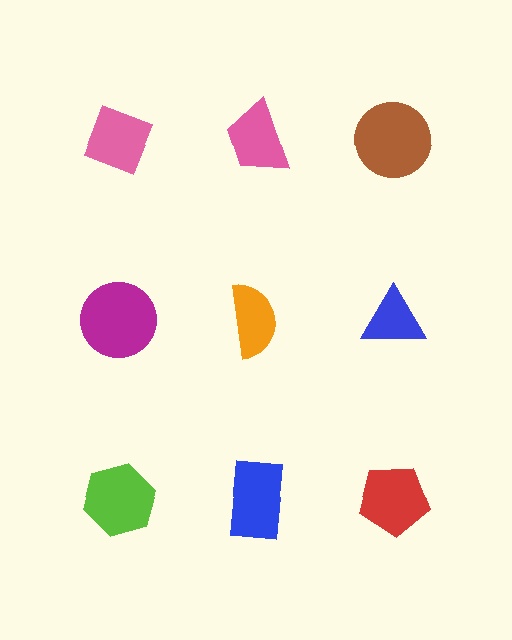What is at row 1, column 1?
A pink diamond.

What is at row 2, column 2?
An orange semicircle.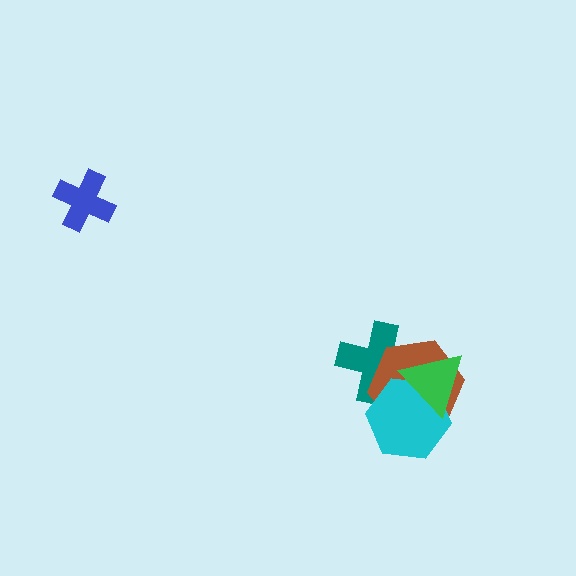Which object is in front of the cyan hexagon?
The green triangle is in front of the cyan hexagon.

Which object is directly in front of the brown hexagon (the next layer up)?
The cyan hexagon is directly in front of the brown hexagon.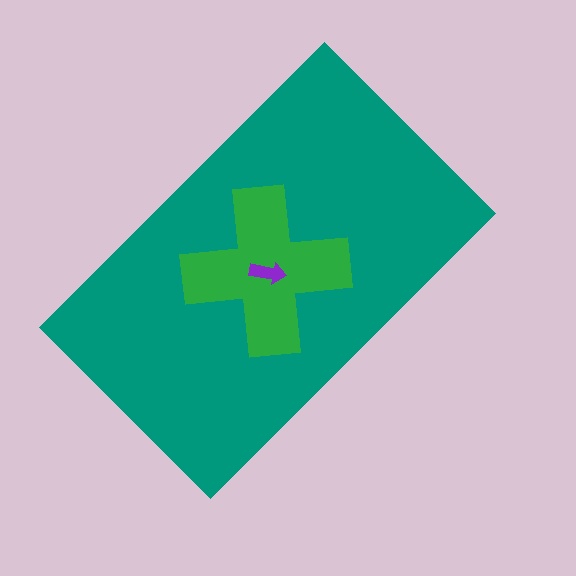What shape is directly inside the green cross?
The purple arrow.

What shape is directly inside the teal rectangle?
The green cross.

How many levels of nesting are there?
3.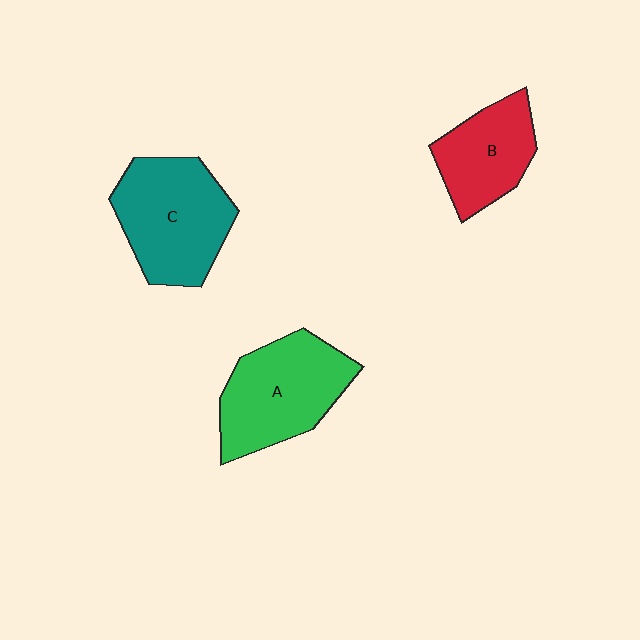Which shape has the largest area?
Shape C (teal).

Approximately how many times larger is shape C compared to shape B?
Approximately 1.4 times.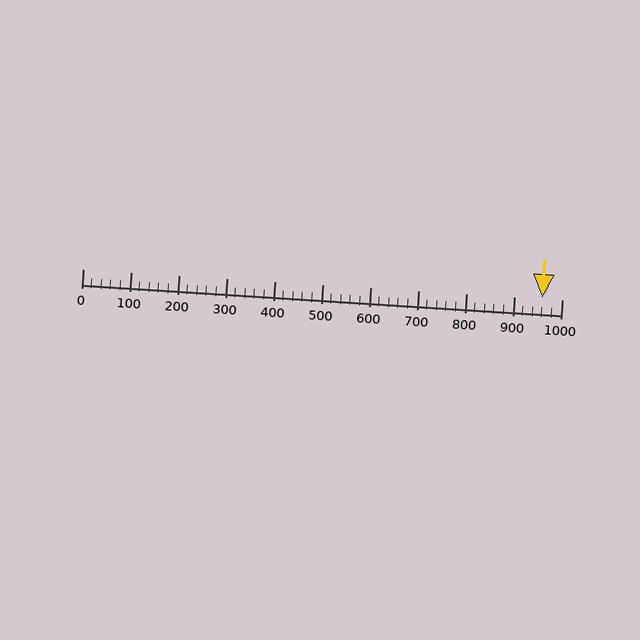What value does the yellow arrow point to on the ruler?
The yellow arrow points to approximately 960.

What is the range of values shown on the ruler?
The ruler shows values from 0 to 1000.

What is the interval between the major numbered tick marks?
The major tick marks are spaced 100 units apart.